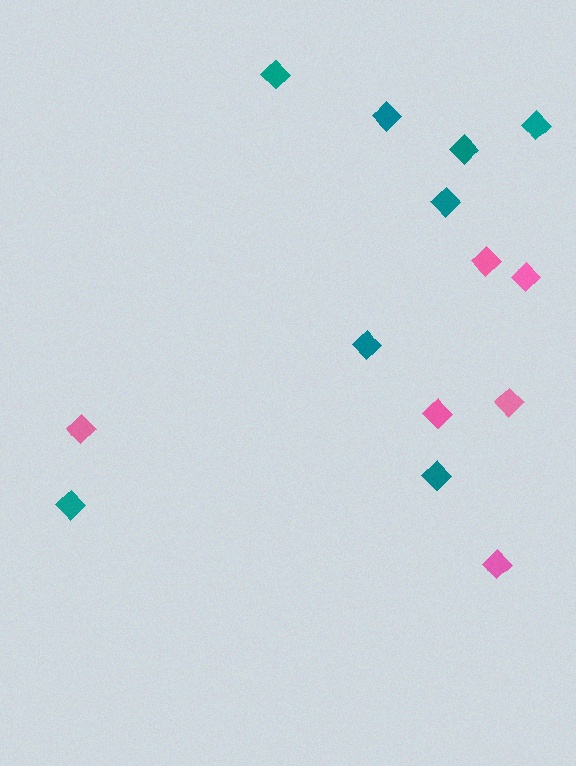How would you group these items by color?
There are 2 groups: one group of pink diamonds (6) and one group of teal diamonds (8).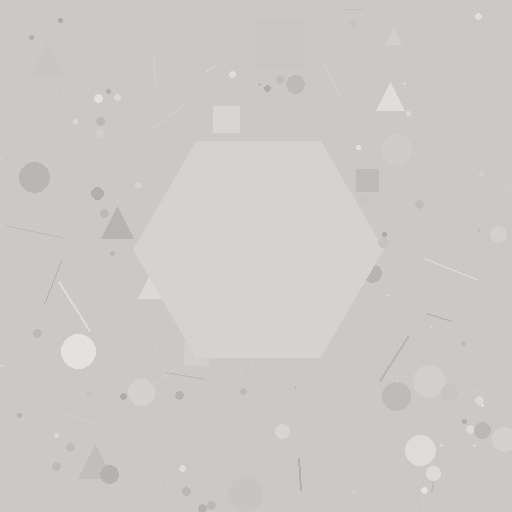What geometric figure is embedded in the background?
A hexagon is embedded in the background.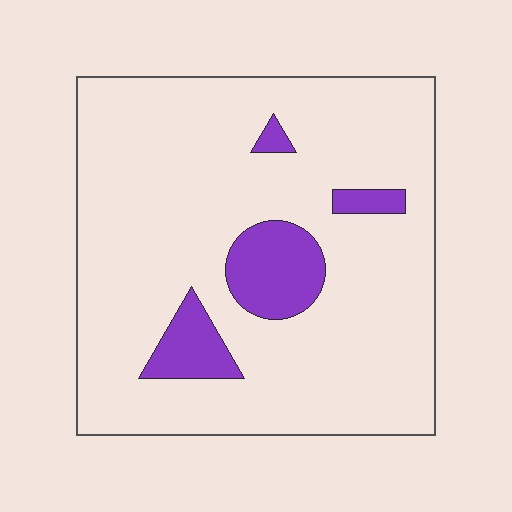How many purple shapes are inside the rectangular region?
4.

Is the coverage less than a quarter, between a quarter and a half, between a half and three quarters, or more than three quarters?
Less than a quarter.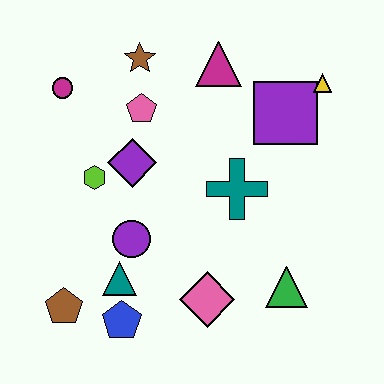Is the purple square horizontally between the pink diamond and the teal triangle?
No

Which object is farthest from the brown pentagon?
The yellow triangle is farthest from the brown pentagon.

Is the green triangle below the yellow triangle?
Yes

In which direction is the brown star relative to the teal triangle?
The brown star is above the teal triangle.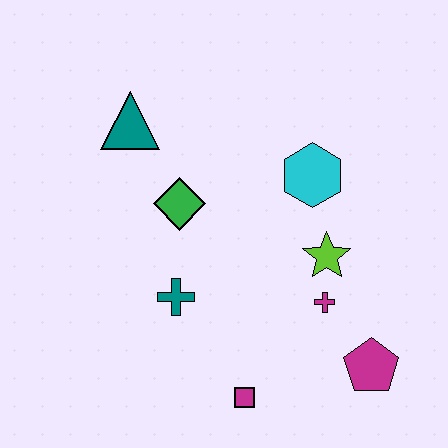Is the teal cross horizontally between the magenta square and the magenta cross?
No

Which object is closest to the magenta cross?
The lime star is closest to the magenta cross.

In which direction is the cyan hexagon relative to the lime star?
The cyan hexagon is above the lime star.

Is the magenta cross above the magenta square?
Yes